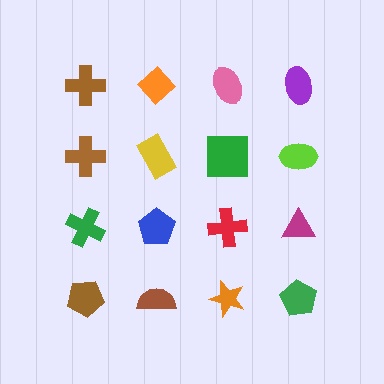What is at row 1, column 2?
An orange diamond.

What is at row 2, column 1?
A brown cross.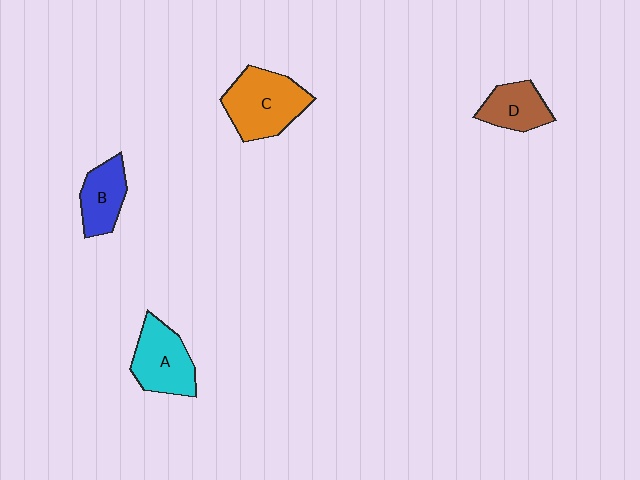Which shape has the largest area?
Shape C (orange).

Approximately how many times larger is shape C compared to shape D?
Approximately 1.7 times.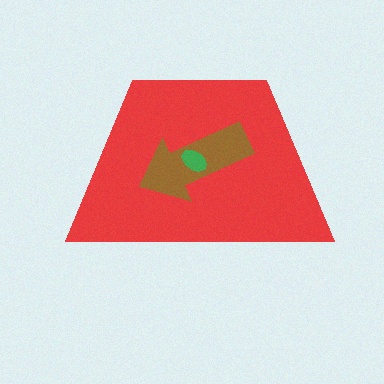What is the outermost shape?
The red trapezoid.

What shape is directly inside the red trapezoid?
The brown arrow.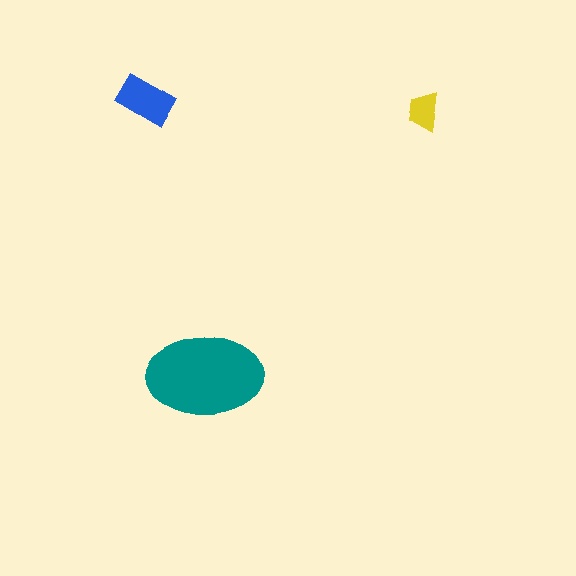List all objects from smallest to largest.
The yellow trapezoid, the blue rectangle, the teal ellipse.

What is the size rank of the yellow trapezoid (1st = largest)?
3rd.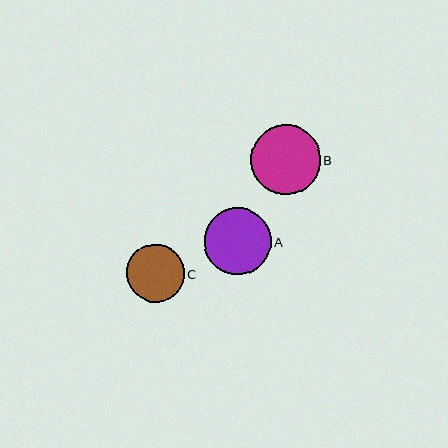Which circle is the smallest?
Circle C is the smallest with a size of approximately 58 pixels.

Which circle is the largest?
Circle B is the largest with a size of approximately 70 pixels.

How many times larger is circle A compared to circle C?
Circle A is approximately 1.2 times the size of circle C.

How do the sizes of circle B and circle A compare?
Circle B and circle A are approximately the same size.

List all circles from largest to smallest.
From largest to smallest: B, A, C.